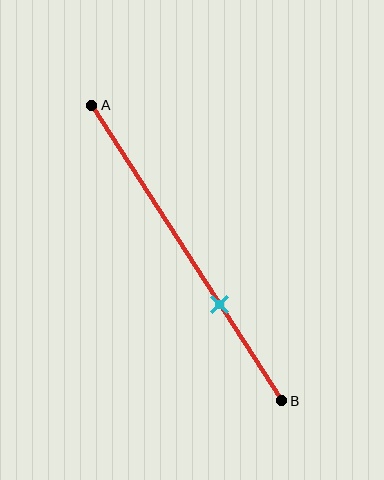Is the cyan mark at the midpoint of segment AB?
No, the mark is at about 65% from A, not at the 50% midpoint.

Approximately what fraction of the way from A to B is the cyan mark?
The cyan mark is approximately 65% of the way from A to B.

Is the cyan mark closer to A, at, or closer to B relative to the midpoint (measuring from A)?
The cyan mark is closer to point B than the midpoint of segment AB.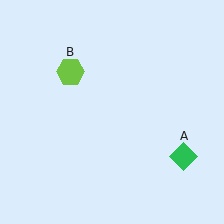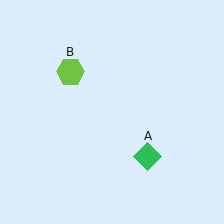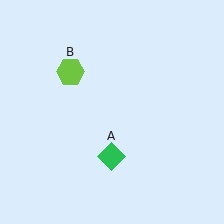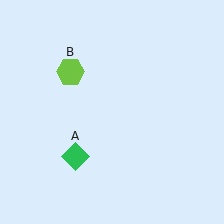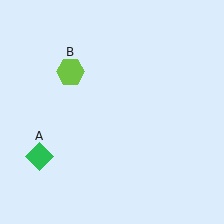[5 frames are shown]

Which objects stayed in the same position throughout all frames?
Lime hexagon (object B) remained stationary.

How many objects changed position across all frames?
1 object changed position: green diamond (object A).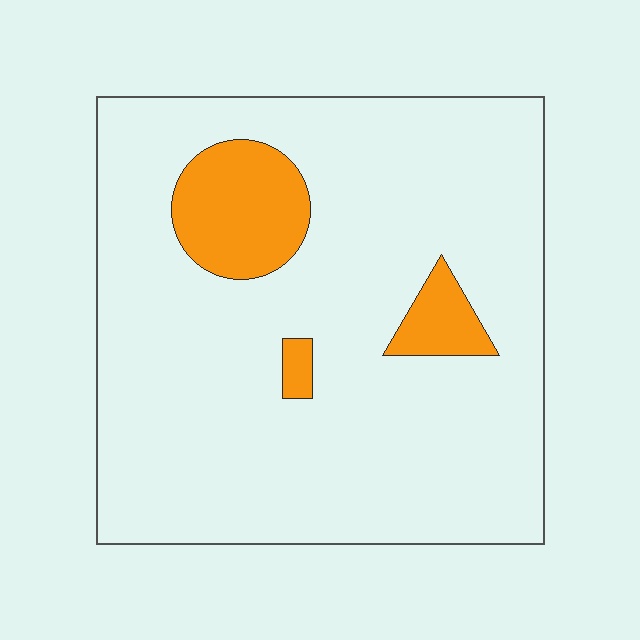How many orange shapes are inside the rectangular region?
3.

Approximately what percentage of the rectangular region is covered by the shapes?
Approximately 10%.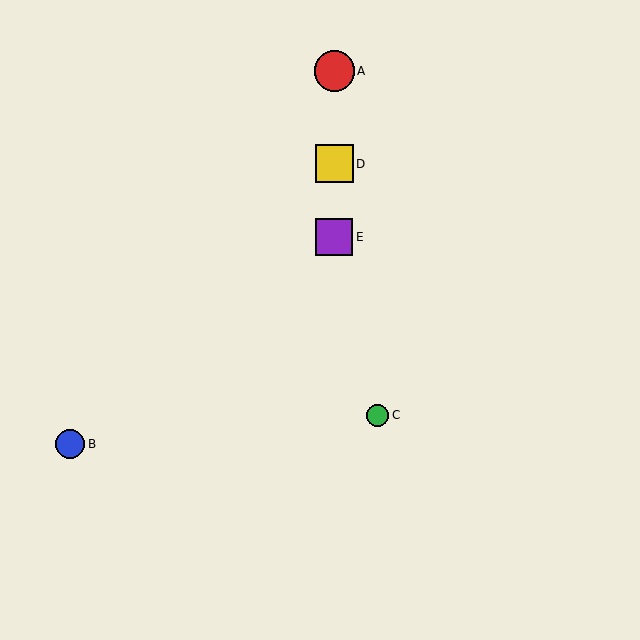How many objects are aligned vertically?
3 objects (A, D, E) are aligned vertically.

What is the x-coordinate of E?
Object E is at x≈334.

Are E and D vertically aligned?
Yes, both are at x≈334.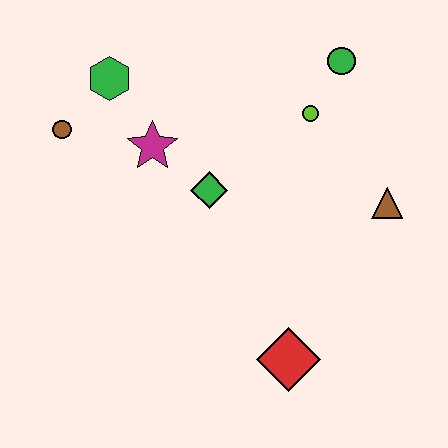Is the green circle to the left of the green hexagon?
No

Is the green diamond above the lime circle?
No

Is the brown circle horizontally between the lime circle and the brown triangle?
No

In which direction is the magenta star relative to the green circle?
The magenta star is to the left of the green circle.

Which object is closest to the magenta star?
The green diamond is closest to the magenta star.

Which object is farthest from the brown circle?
The brown triangle is farthest from the brown circle.